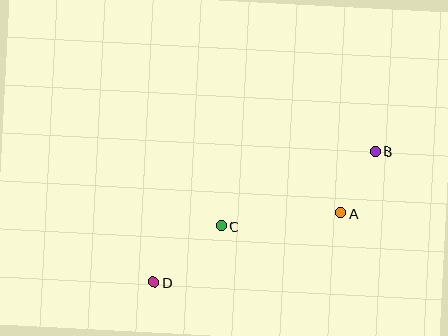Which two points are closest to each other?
Points A and B are closest to each other.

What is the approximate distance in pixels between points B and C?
The distance between B and C is approximately 171 pixels.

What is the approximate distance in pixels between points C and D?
The distance between C and D is approximately 88 pixels.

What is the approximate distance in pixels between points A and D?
The distance between A and D is approximately 200 pixels.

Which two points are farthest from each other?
Points B and D are farthest from each other.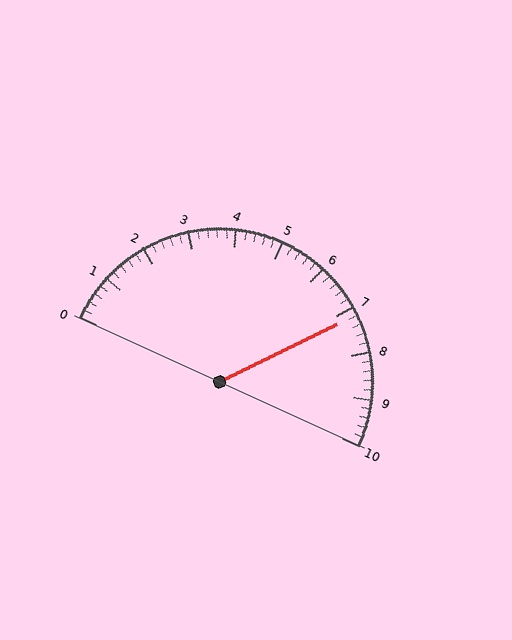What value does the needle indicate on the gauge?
The needle indicates approximately 7.2.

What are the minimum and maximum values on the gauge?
The gauge ranges from 0 to 10.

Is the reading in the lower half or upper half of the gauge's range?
The reading is in the upper half of the range (0 to 10).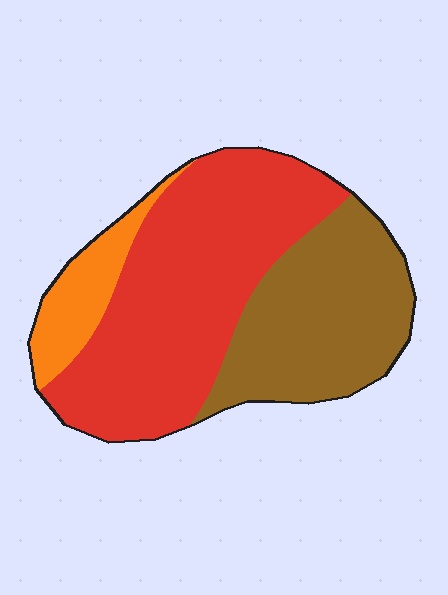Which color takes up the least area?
Orange, at roughly 10%.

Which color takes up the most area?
Red, at roughly 55%.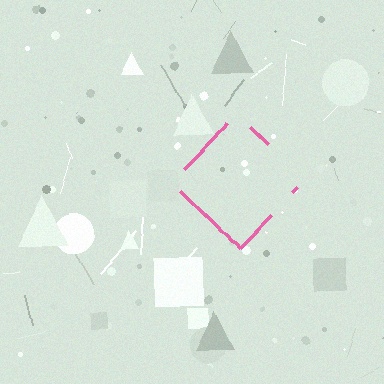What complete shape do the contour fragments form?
The contour fragments form a diamond.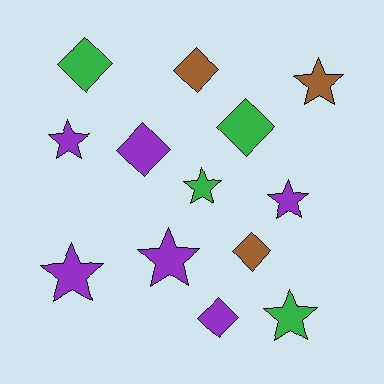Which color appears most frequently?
Purple, with 6 objects.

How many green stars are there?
There are 2 green stars.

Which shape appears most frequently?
Star, with 7 objects.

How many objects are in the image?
There are 13 objects.